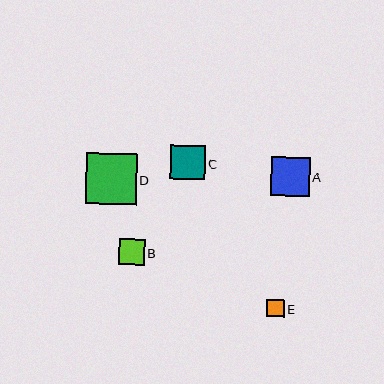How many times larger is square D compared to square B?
Square D is approximately 2.0 times the size of square B.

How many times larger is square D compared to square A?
Square D is approximately 1.3 times the size of square A.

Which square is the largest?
Square D is the largest with a size of approximately 51 pixels.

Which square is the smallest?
Square E is the smallest with a size of approximately 17 pixels.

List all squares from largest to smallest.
From largest to smallest: D, A, C, B, E.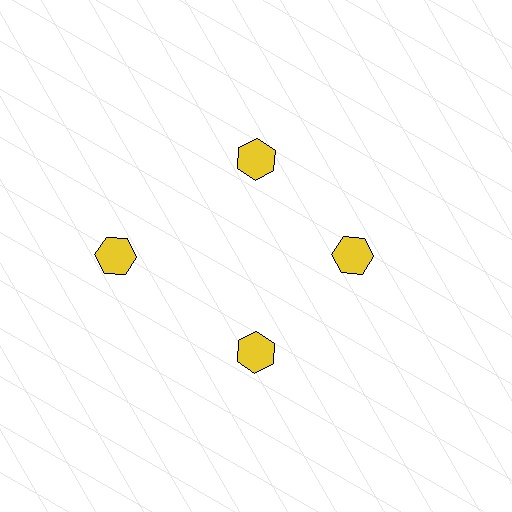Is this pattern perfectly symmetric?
No. The 4 yellow hexagons are arranged in a ring, but one element near the 9 o'clock position is pushed outward from the center, breaking the 4-fold rotational symmetry.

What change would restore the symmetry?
The symmetry would be restored by moving it inward, back onto the ring so that all 4 hexagons sit at equal angles and equal distance from the center.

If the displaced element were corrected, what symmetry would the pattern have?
It would have 4-fold rotational symmetry — the pattern would map onto itself every 90 degrees.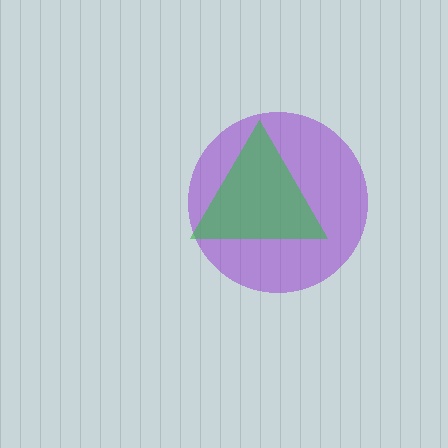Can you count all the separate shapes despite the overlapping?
Yes, there are 2 separate shapes.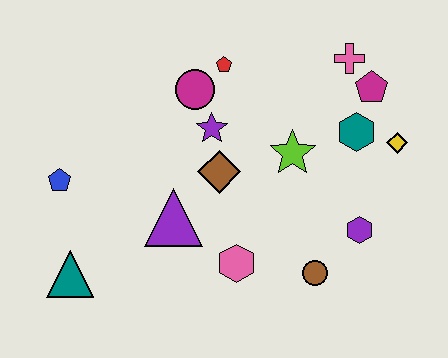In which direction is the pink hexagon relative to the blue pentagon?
The pink hexagon is to the right of the blue pentagon.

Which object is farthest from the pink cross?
The teal triangle is farthest from the pink cross.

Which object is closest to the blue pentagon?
The teal triangle is closest to the blue pentagon.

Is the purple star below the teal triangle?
No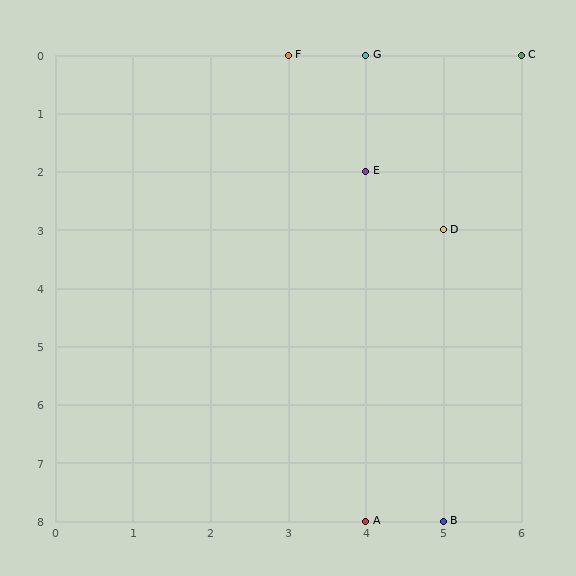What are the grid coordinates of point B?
Point B is at grid coordinates (5, 8).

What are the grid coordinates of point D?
Point D is at grid coordinates (5, 3).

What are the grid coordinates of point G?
Point G is at grid coordinates (4, 0).